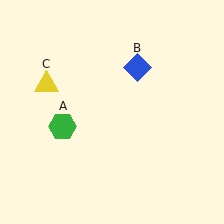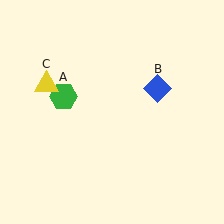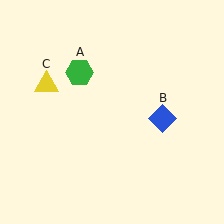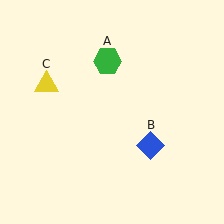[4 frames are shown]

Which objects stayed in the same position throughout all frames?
Yellow triangle (object C) remained stationary.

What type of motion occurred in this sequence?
The green hexagon (object A), blue diamond (object B) rotated clockwise around the center of the scene.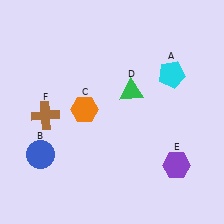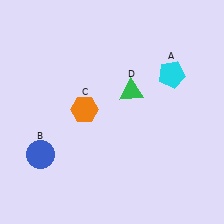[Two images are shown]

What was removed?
The purple hexagon (E), the brown cross (F) were removed in Image 2.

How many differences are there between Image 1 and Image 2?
There are 2 differences between the two images.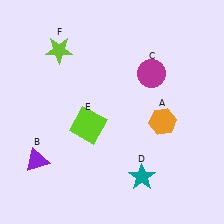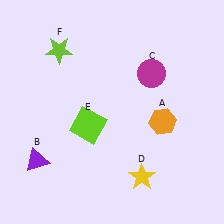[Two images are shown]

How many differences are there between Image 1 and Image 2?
There is 1 difference between the two images.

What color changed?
The star (D) changed from teal in Image 1 to yellow in Image 2.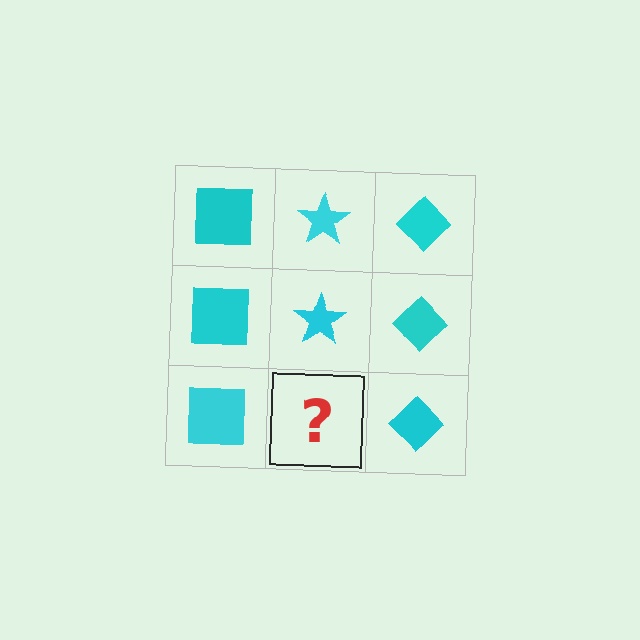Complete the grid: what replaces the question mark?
The question mark should be replaced with a cyan star.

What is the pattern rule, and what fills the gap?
The rule is that each column has a consistent shape. The gap should be filled with a cyan star.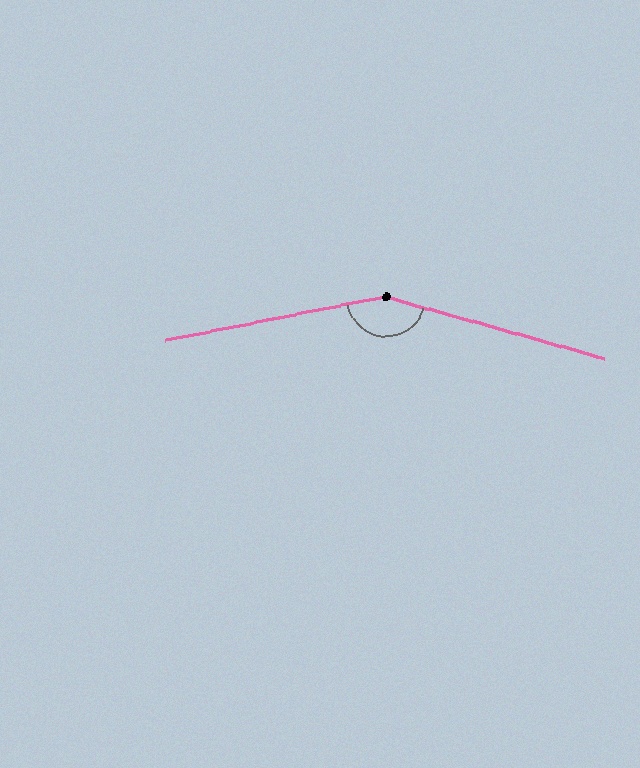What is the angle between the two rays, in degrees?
Approximately 153 degrees.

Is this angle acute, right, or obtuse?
It is obtuse.